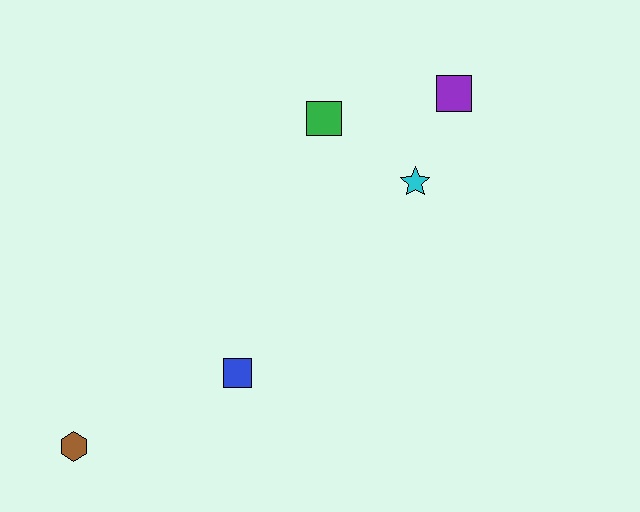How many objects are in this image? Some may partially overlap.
There are 5 objects.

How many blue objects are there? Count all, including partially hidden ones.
There is 1 blue object.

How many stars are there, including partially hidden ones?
There is 1 star.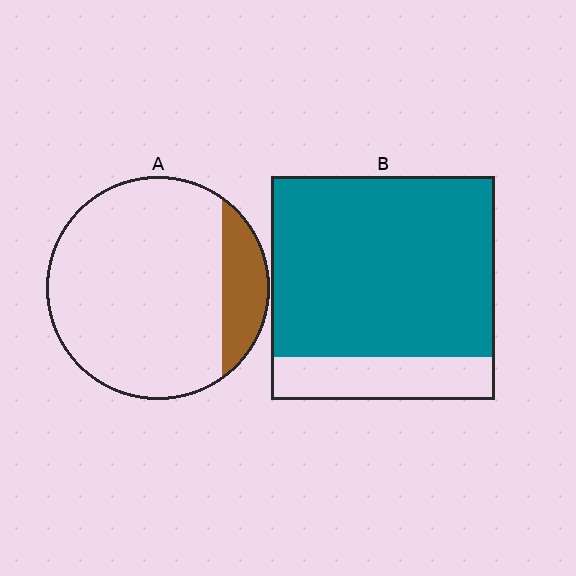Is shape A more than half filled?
No.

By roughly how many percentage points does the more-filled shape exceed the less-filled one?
By roughly 65 percentage points (B over A).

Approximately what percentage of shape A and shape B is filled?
A is approximately 15% and B is approximately 80%.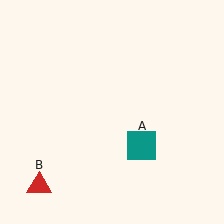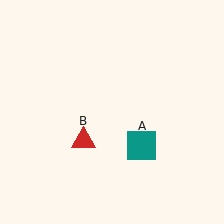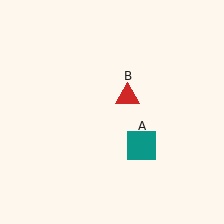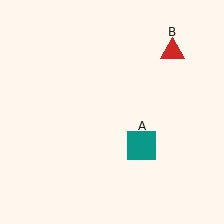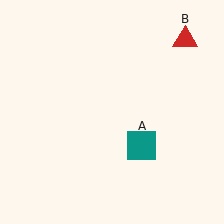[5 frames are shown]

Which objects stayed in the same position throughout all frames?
Teal square (object A) remained stationary.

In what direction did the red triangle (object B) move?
The red triangle (object B) moved up and to the right.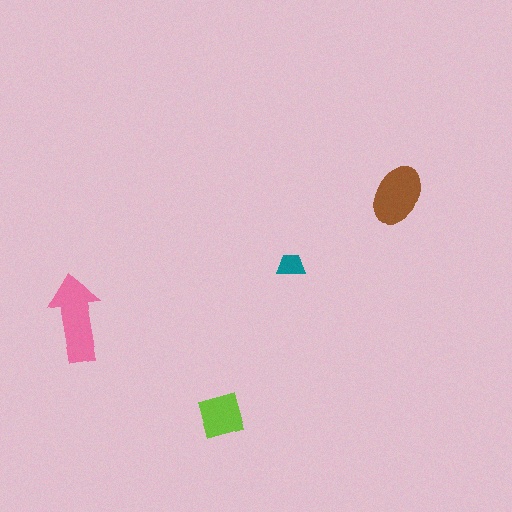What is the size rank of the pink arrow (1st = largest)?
1st.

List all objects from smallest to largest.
The teal trapezoid, the lime diamond, the brown ellipse, the pink arrow.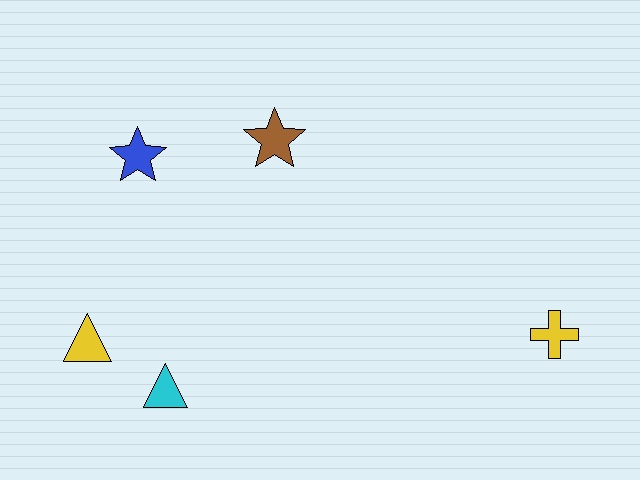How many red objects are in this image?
There are no red objects.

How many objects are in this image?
There are 5 objects.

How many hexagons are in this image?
There are no hexagons.